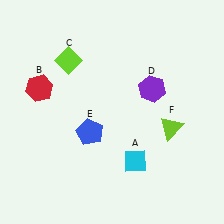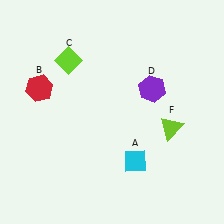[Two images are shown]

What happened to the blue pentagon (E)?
The blue pentagon (E) was removed in Image 2. It was in the bottom-left area of Image 1.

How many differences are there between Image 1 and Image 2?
There is 1 difference between the two images.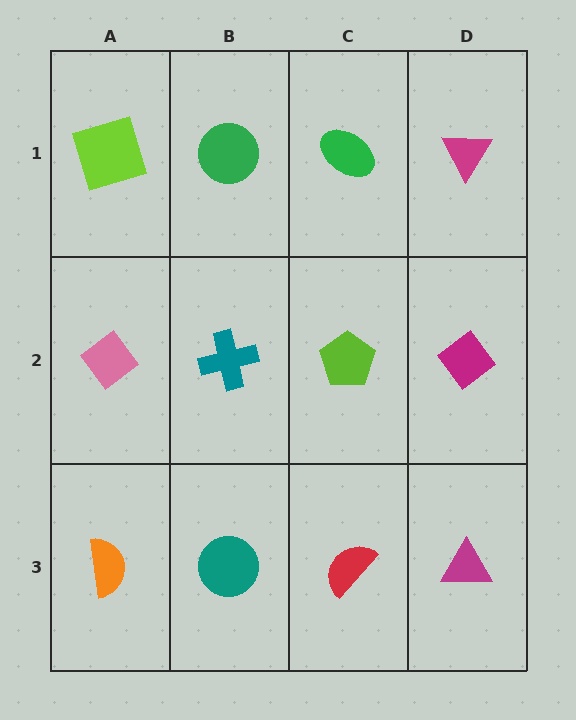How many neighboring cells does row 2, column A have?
3.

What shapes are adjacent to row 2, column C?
A green ellipse (row 1, column C), a red semicircle (row 3, column C), a teal cross (row 2, column B), a magenta diamond (row 2, column D).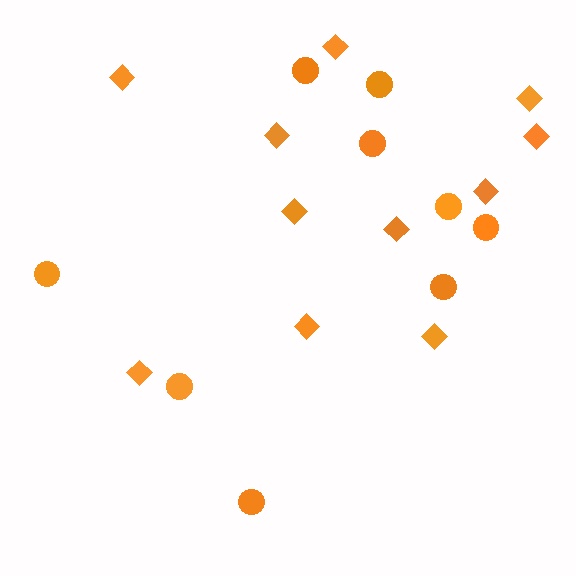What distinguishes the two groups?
There are 2 groups: one group of diamonds (11) and one group of circles (9).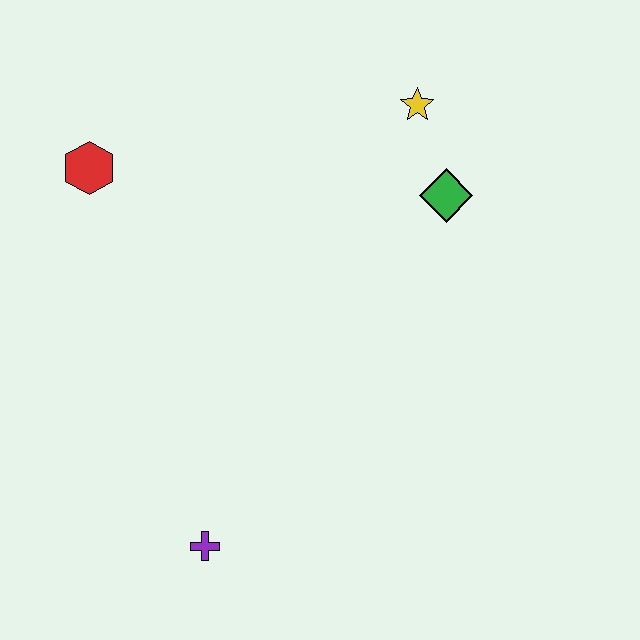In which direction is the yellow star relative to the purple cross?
The yellow star is above the purple cross.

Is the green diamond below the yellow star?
Yes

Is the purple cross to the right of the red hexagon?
Yes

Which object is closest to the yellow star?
The green diamond is closest to the yellow star.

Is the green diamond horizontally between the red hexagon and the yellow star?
No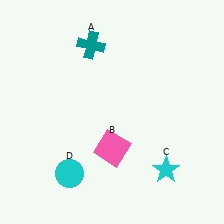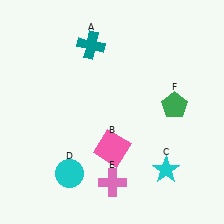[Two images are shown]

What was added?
A pink cross (E), a green pentagon (F) were added in Image 2.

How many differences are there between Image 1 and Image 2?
There are 2 differences between the two images.